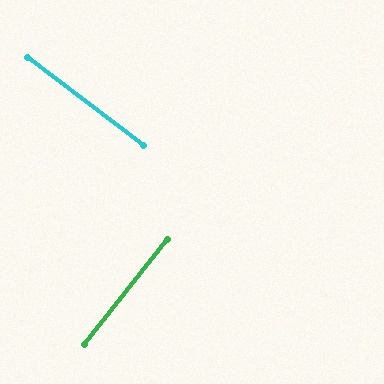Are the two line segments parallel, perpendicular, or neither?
Perpendicular — they meet at approximately 89°.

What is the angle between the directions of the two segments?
Approximately 89 degrees.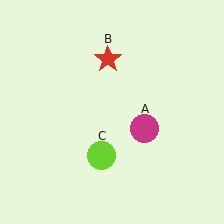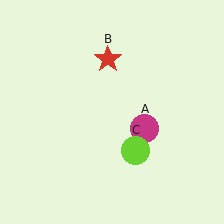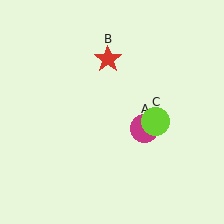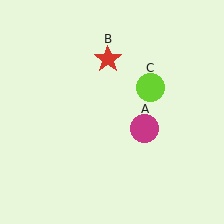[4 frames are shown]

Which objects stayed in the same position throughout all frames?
Magenta circle (object A) and red star (object B) remained stationary.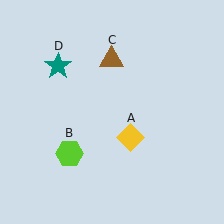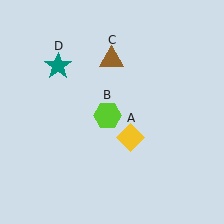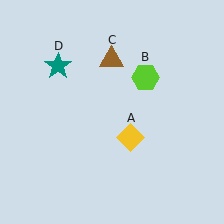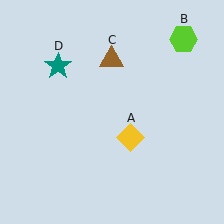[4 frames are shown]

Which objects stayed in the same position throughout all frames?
Yellow diamond (object A) and brown triangle (object C) and teal star (object D) remained stationary.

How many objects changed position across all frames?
1 object changed position: lime hexagon (object B).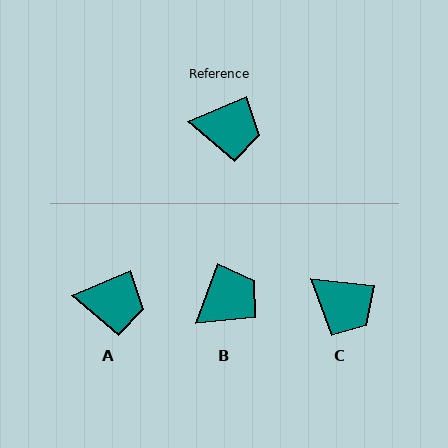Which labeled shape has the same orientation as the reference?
A.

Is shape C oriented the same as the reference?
No, it is off by about 29 degrees.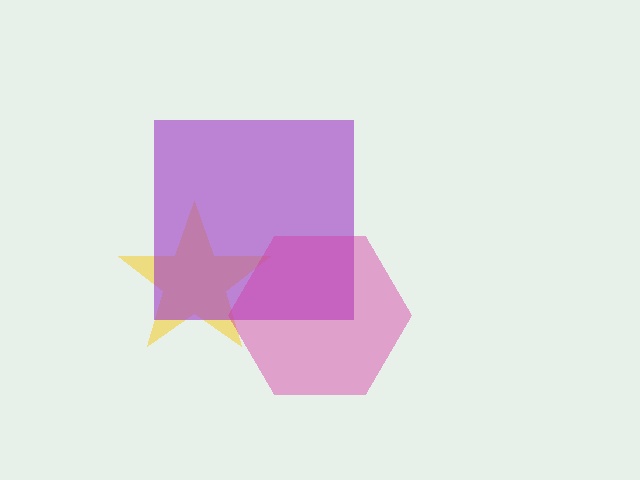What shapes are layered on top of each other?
The layered shapes are: a yellow star, a purple square, a magenta hexagon.